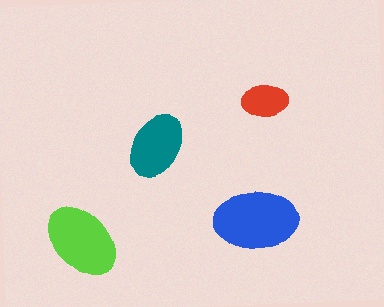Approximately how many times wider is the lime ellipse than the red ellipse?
About 1.5 times wider.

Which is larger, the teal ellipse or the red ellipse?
The teal one.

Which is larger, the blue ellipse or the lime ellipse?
The blue one.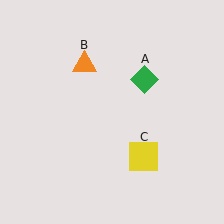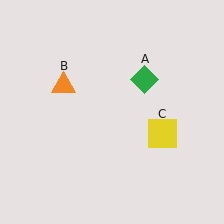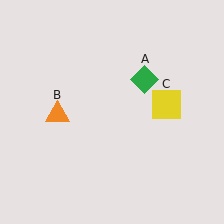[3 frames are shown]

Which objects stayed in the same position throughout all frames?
Green diamond (object A) remained stationary.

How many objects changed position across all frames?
2 objects changed position: orange triangle (object B), yellow square (object C).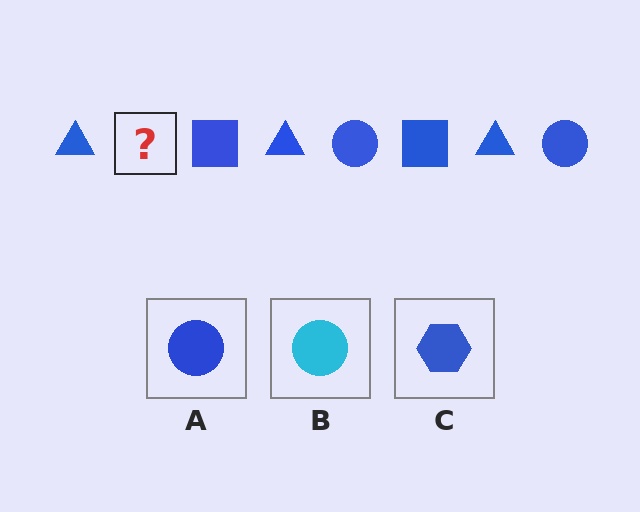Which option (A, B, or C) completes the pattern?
A.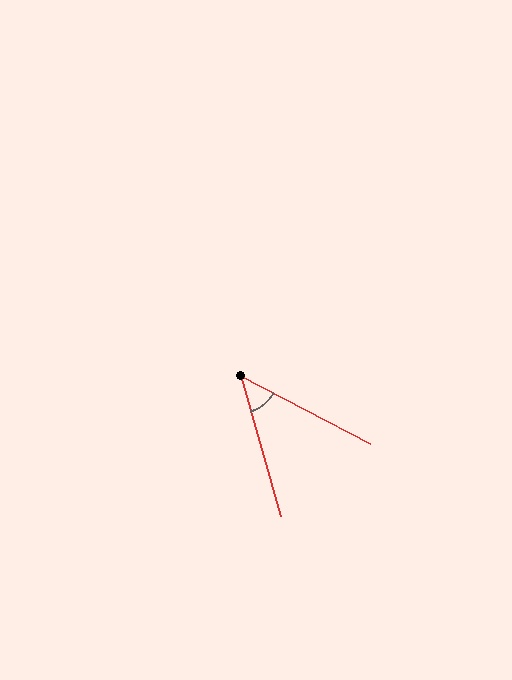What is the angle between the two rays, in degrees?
Approximately 46 degrees.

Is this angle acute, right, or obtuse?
It is acute.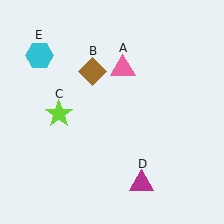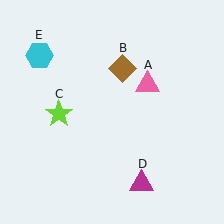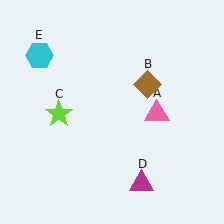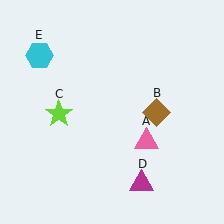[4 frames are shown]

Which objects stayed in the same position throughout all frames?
Lime star (object C) and magenta triangle (object D) and cyan hexagon (object E) remained stationary.